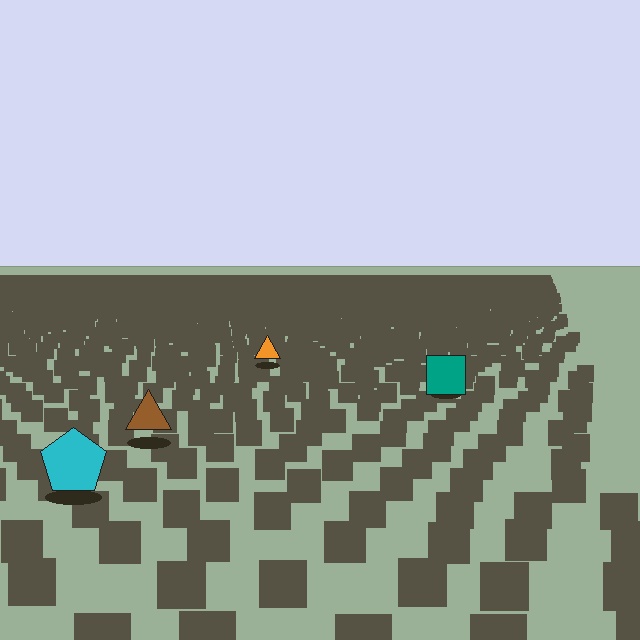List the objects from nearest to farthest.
From nearest to farthest: the cyan pentagon, the brown triangle, the teal square, the orange triangle.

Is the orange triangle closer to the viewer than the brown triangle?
No. The brown triangle is closer — you can tell from the texture gradient: the ground texture is coarser near it.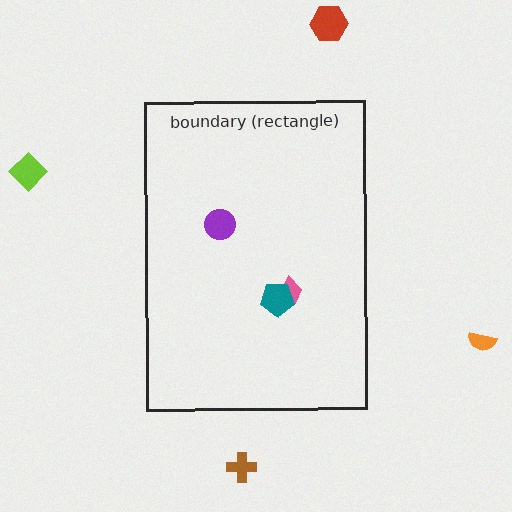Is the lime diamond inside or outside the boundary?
Outside.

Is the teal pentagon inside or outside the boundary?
Inside.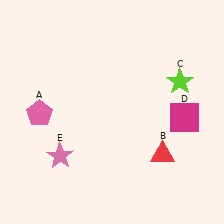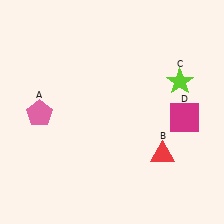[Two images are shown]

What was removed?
The pink star (E) was removed in Image 2.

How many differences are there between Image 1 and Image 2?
There is 1 difference between the two images.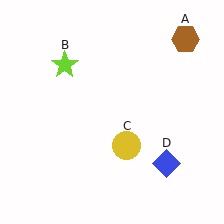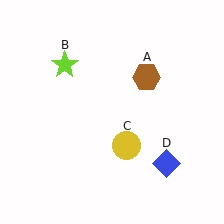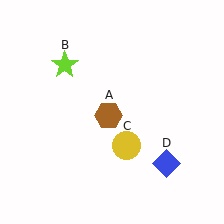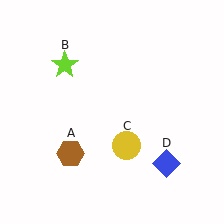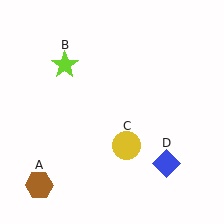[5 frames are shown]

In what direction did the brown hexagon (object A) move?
The brown hexagon (object A) moved down and to the left.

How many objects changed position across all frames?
1 object changed position: brown hexagon (object A).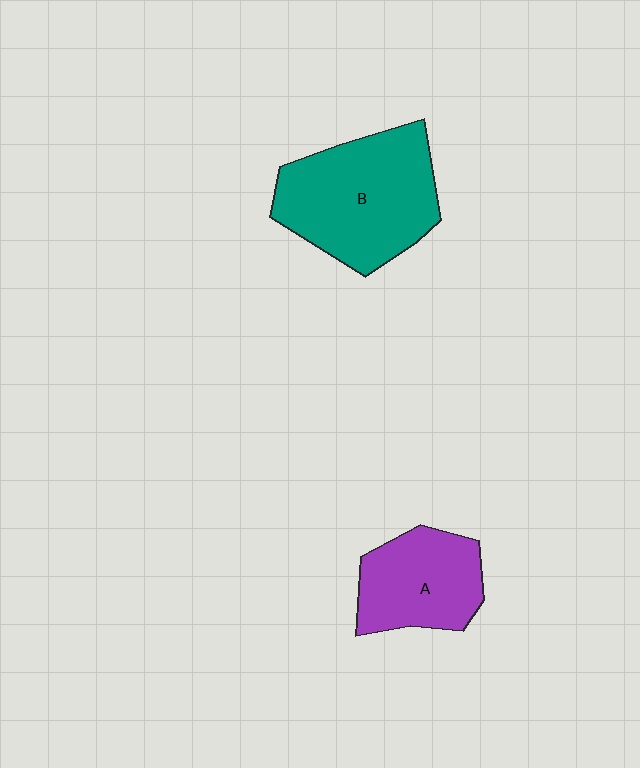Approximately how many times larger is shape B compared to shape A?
Approximately 1.5 times.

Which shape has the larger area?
Shape B (teal).